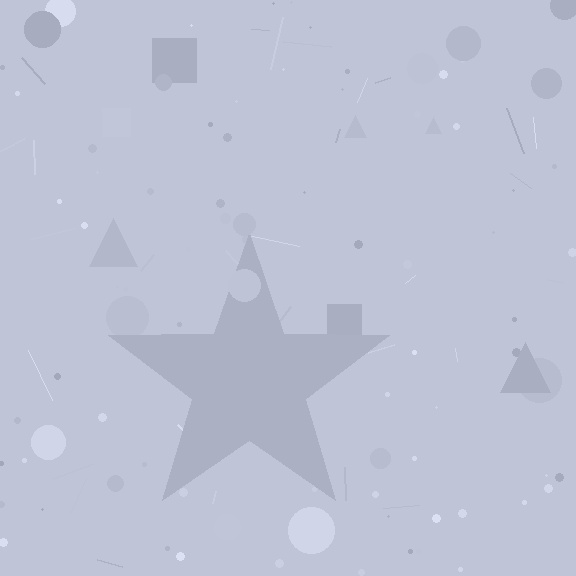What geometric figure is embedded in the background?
A star is embedded in the background.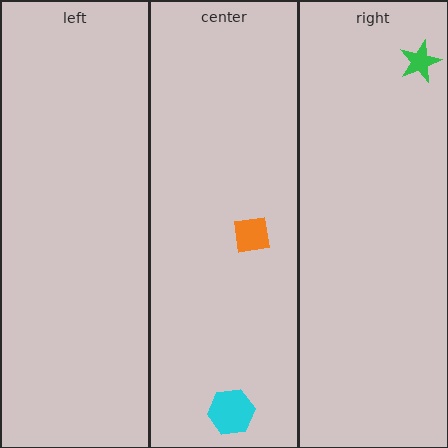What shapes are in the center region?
The cyan hexagon, the orange square.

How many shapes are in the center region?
2.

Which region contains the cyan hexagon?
The center region.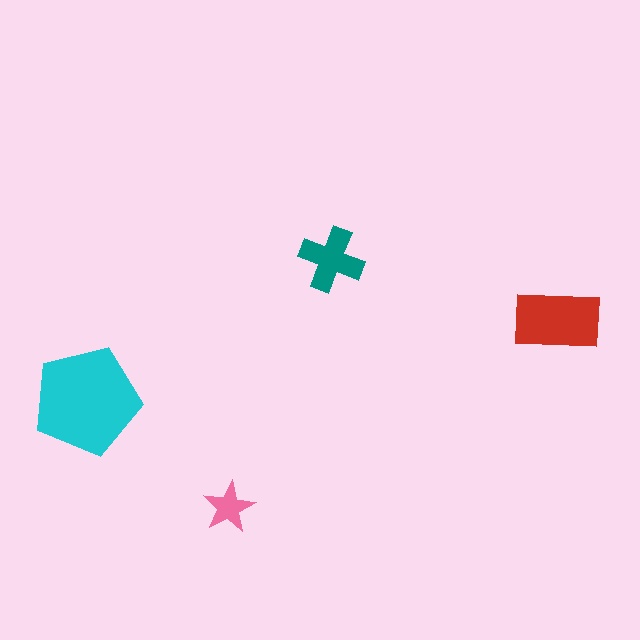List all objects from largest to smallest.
The cyan pentagon, the red rectangle, the teal cross, the pink star.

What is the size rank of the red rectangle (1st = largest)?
2nd.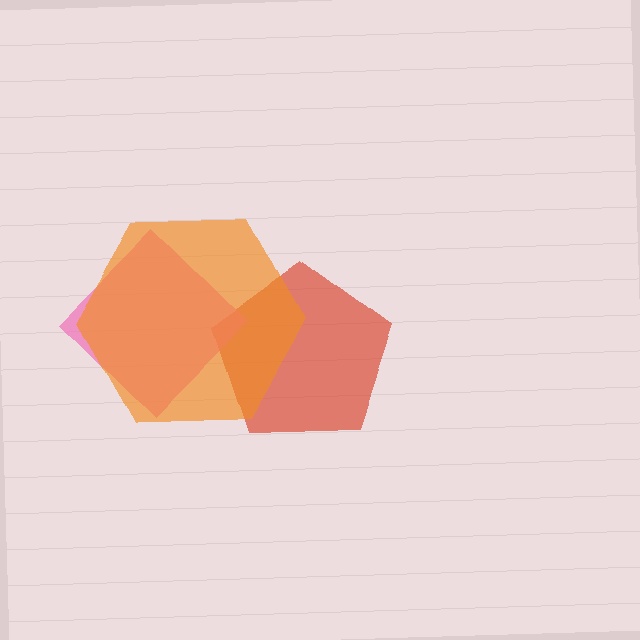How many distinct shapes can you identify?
There are 3 distinct shapes: a red pentagon, a pink diamond, an orange hexagon.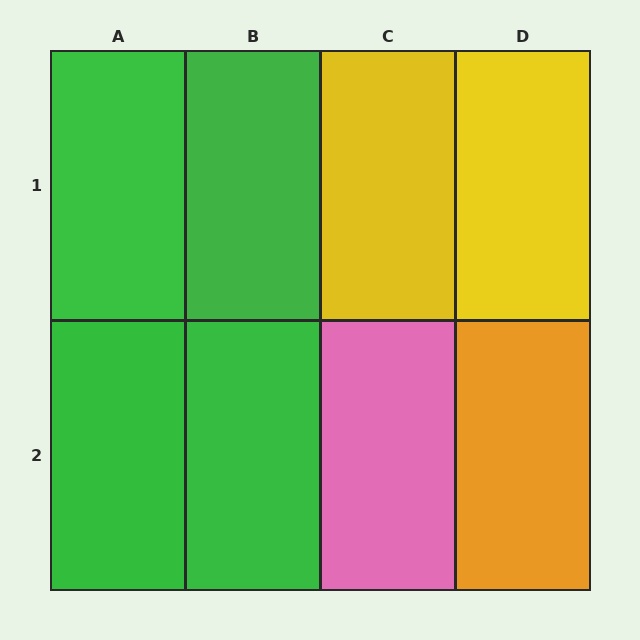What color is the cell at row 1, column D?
Yellow.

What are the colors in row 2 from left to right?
Green, green, pink, orange.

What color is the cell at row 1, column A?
Green.